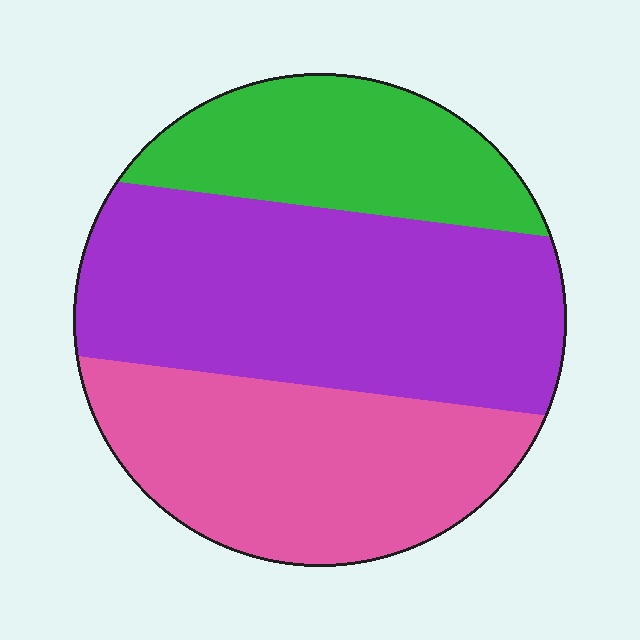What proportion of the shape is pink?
Pink covers 33% of the shape.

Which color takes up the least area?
Green, at roughly 20%.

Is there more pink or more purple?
Purple.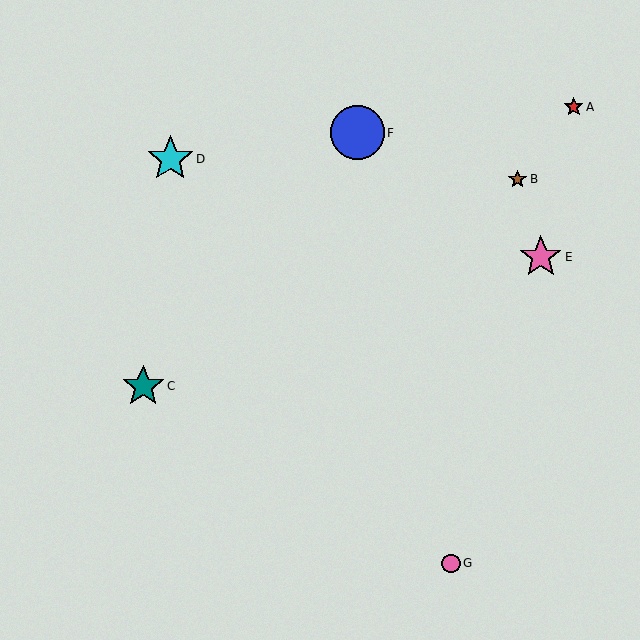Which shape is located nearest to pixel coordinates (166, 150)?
The cyan star (labeled D) at (170, 159) is nearest to that location.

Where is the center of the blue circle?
The center of the blue circle is at (357, 133).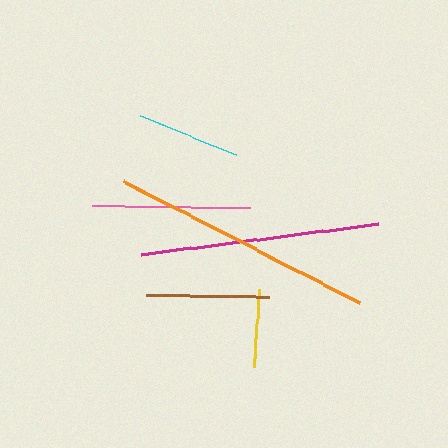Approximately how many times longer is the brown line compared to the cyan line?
The brown line is approximately 1.2 times the length of the cyan line.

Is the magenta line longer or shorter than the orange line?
The orange line is longer than the magenta line.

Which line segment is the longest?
The orange line is the longest at approximately 266 pixels.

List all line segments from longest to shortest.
From longest to shortest: orange, magenta, pink, brown, cyan, yellow.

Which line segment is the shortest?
The yellow line is the shortest at approximately 79 pixels.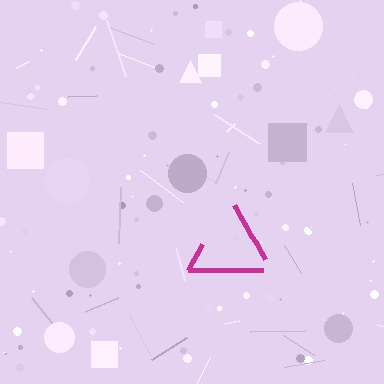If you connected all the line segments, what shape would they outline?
They would outline a triangle.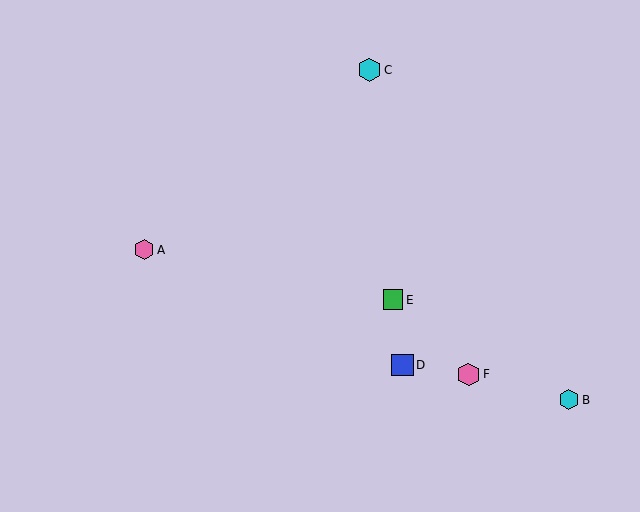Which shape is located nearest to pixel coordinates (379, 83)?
The cyan hexagon (labeled C) at (369, 70) is nearest to that location.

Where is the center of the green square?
The center of the green square is at (393, 300).